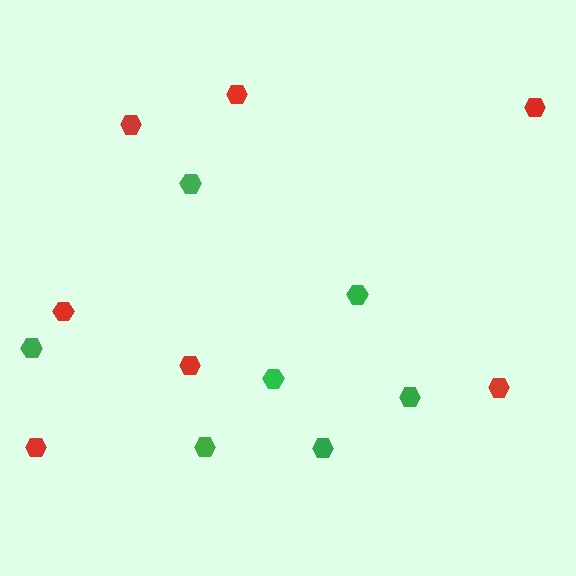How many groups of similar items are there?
There are 2 groups: one group of red hexagons (7) and one group of green hexagons (7).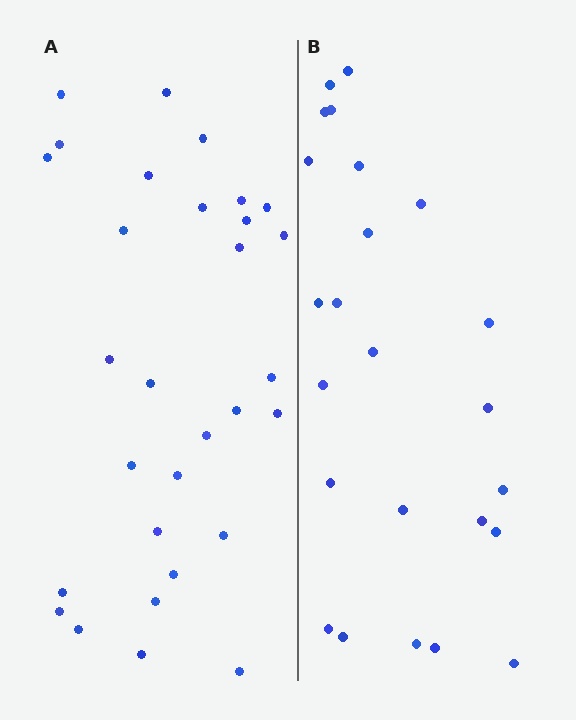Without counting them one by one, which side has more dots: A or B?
Region A (the left region) has more dots.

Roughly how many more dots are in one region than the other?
Region A has about 6 more dots than region B.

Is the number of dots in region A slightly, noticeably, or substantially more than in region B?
Region A has noticeably more, but not dramatically so. The ratio is roughly 1.2 to 1.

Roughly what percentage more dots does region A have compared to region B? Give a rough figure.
About 25% more.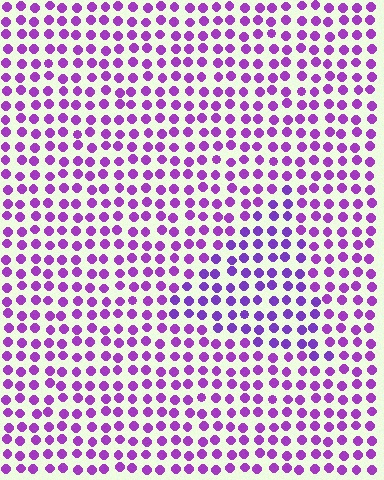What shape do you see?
I see a triangle.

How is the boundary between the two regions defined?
The boundary is defined purely by a slight shift in hue (about 19 degrees). Spacing, size, and orientation are identical on both sides.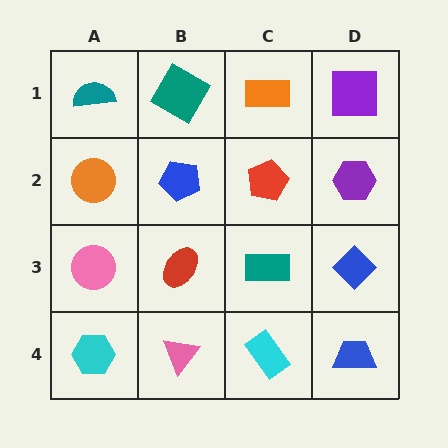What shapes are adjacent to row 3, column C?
A red pentagon (row 2, column C), a cyan rectangle (row 4, column C), a red ellipse (row 3, column B), a blue diamond (row 3, column D).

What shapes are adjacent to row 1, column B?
A blue pentagon (row 2, column B), a teal semicircle (row 1, column A), an orange rectangle (row 1, column C).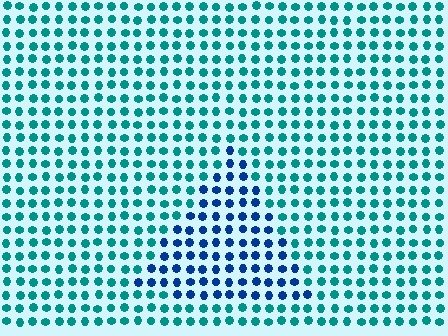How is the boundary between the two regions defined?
The boundary is defined purely by a slight shift in hue (about 42 degrees). Spacing, size, and orientation are identical on both sides.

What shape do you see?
I see a triangle.